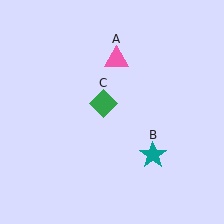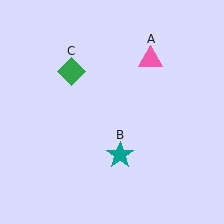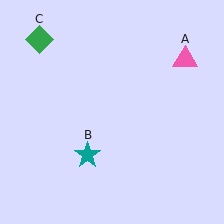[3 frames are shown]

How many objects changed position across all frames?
3 objects changed position: pink triangle (object A), teal star (object B), green diamond (object C).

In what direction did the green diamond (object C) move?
The green diamond (object C) moved up and to the left.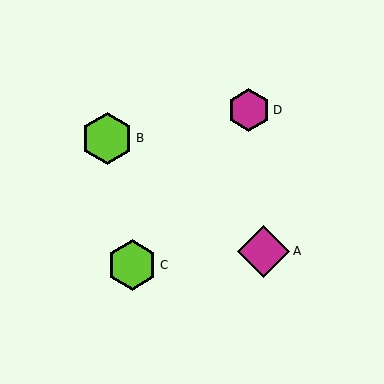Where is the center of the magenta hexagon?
The center of the magenta hexagon is at (249, 110).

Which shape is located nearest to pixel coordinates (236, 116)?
The magenta hexagon (labeled D) at (249, 110) is nearest to that location.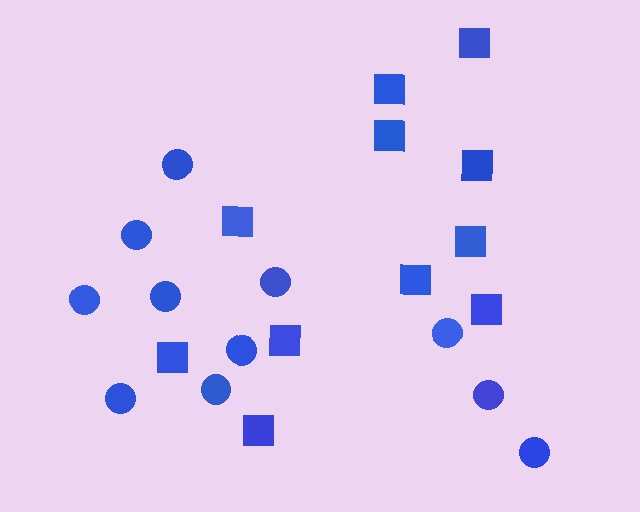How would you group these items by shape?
There are 2 groups: one group of circles (11) and one group of squares (11).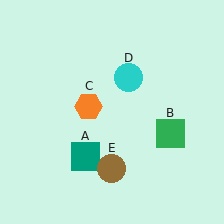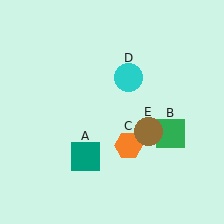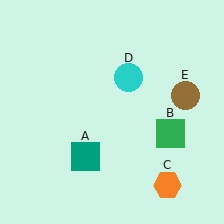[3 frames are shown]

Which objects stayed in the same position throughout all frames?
Teal square (object A) and green square (object B) and cyan circle (object D) remained stationary.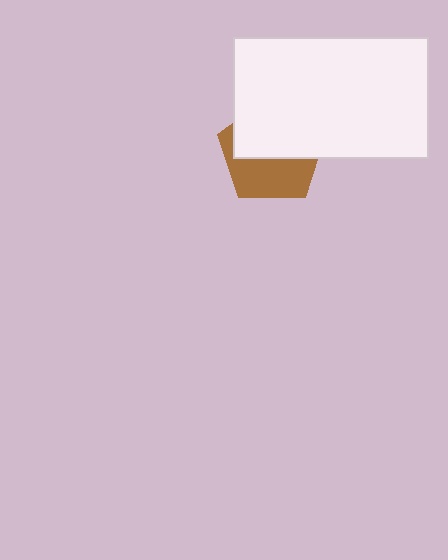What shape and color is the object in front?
The object in front is a white rectangle.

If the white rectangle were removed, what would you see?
You would see the complete brown pentagon.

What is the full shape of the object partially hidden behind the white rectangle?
The partially hidden object is a brown pentagon.